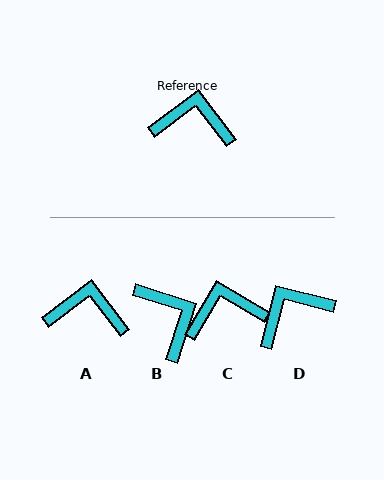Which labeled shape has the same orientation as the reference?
A.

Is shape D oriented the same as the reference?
No, it is off by about 39 degrees.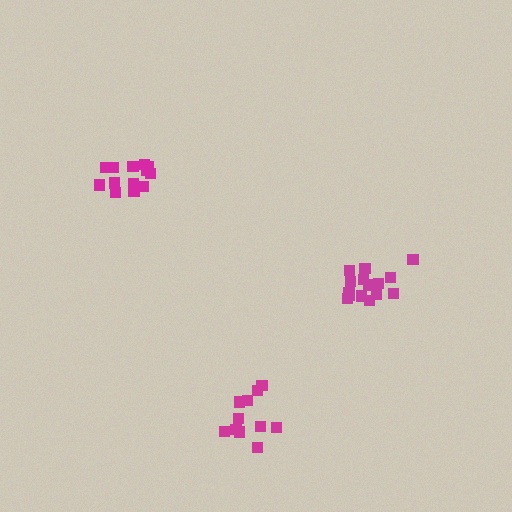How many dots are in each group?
Group 1: 11 dots, Group 2: 15 dots, Group 3: 15 dots (41 total).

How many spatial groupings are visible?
There are 3 spatial groupings.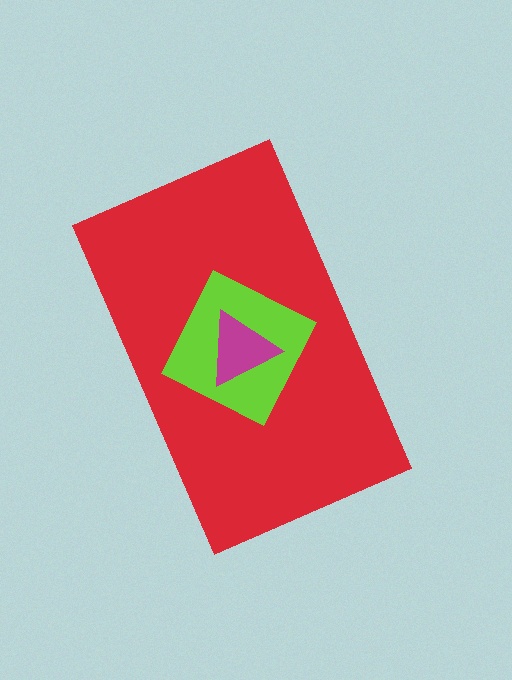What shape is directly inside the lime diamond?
The magenta triangle.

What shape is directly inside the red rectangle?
The lime diamond.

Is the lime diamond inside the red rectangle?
Yes.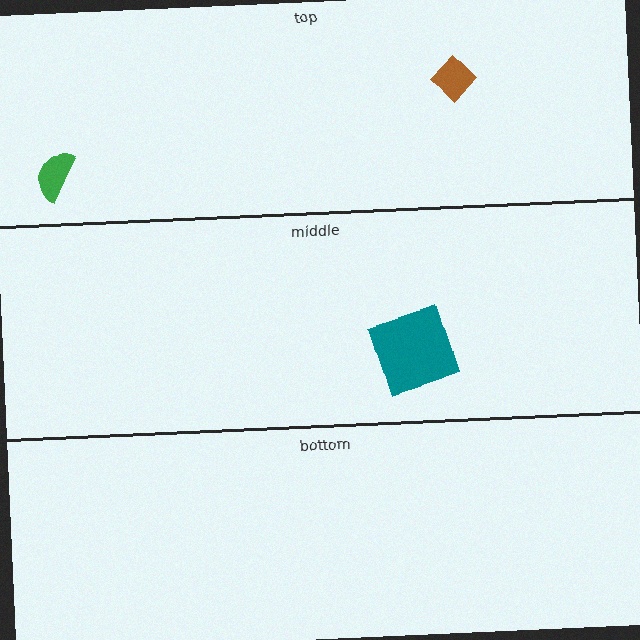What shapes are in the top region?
The brown diamond, the green semicircle.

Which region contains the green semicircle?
The top region.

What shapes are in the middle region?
The teal square.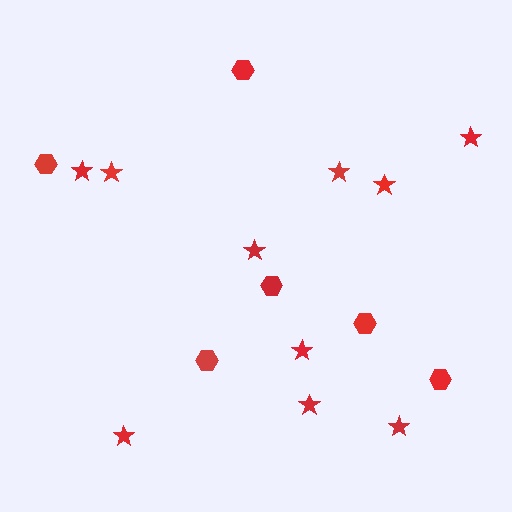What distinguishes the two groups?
There are 2 groups: one group of stars (10) and one group of hexagons (6).